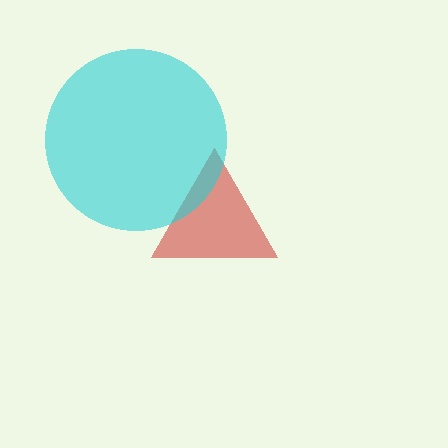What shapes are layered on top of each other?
The layered shapes are: a red triangle, a cyan circle.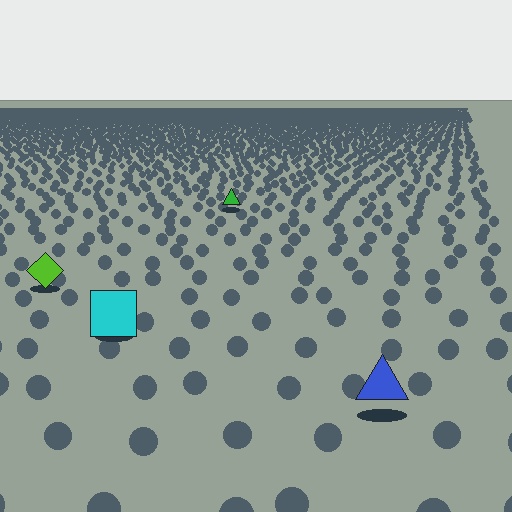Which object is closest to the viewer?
The blue triangle is closest. The texture marks near it are larger and more spread out.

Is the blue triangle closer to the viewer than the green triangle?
Yes. The blue triangle is closer — you can tell from the texture gradient: the ground texture is coarser near it.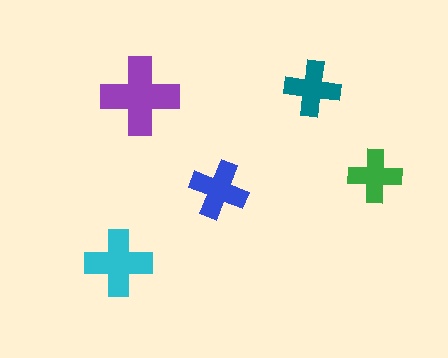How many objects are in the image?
There are 5 objects in the image.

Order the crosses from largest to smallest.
the purple one, the cyan one, the blue one, the teal one, the green one.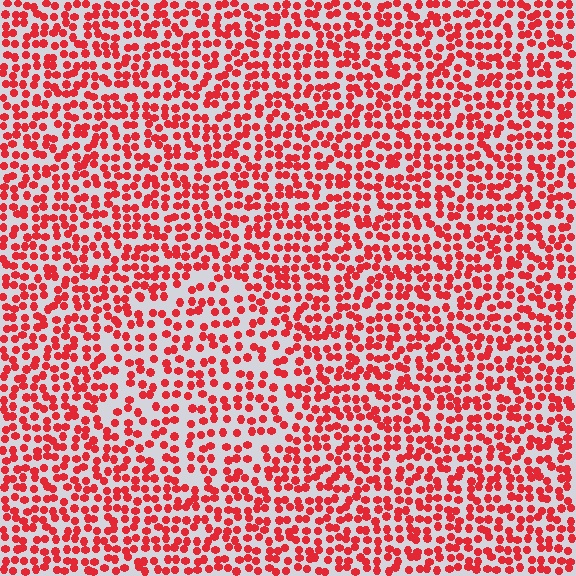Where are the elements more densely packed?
The elements are more densely packed outside the circle boundary.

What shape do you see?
I see a circle.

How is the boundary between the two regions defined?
The boundary is defined by a change in element density (approximately 1.5x ratio). All elements are the same color, size, and shape.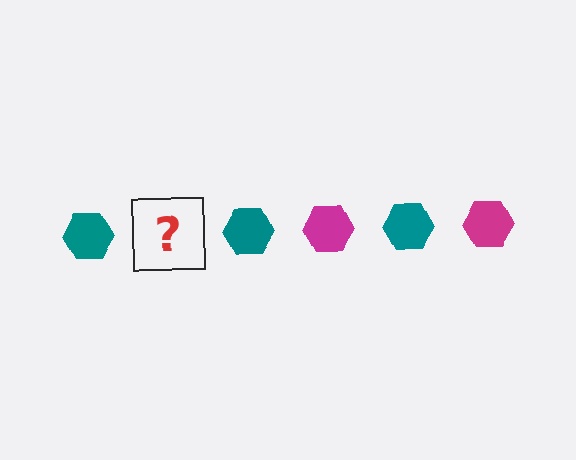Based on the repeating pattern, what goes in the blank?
The blank should be a magenta hexagon.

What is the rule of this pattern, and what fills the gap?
The rule is that the pattern cycles through teal, magenta hexagons. The gap should be filled with a magenta hexagon.